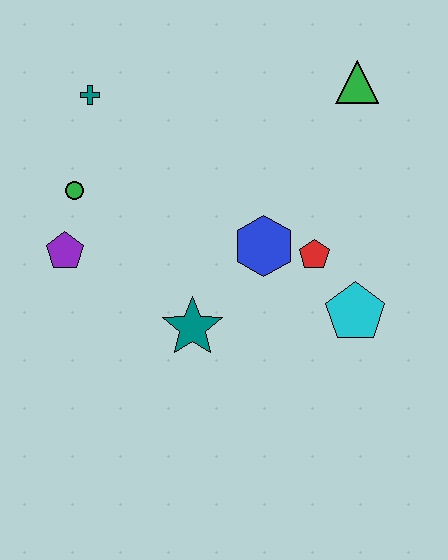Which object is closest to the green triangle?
The red pentagon is closest to the green triangle.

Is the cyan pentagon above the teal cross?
No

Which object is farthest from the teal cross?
The cyan pentagon is farthest from the teal cross.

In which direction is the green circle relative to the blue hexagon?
The green circle is to the left of the blue hexagon.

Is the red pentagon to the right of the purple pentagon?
Yes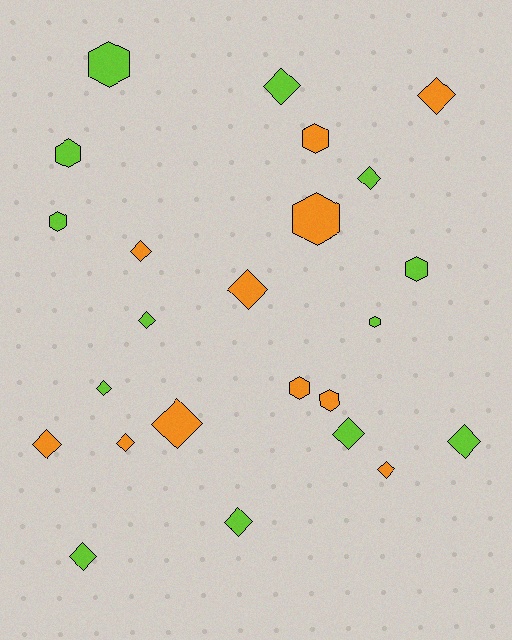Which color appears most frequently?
Lime, with 13 objects.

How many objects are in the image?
There are 24 objects.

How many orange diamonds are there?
There are 7 orange diamonds.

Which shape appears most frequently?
Diamond, with 15 objects.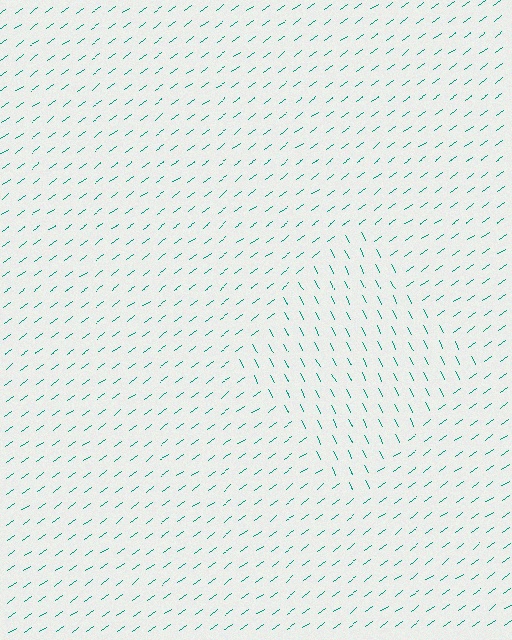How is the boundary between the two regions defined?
The boundary is defined purely by a change in line orientation (approximately 80 degrees difference). All lines are the same color and thickness.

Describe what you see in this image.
The image is filled with small teal line segments. A diamond region in the image has lines oriented differently from the surrounding lines, creating a visible texture boundary.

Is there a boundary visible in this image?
Yes, there is a texture boundary formed by a change in line orientation.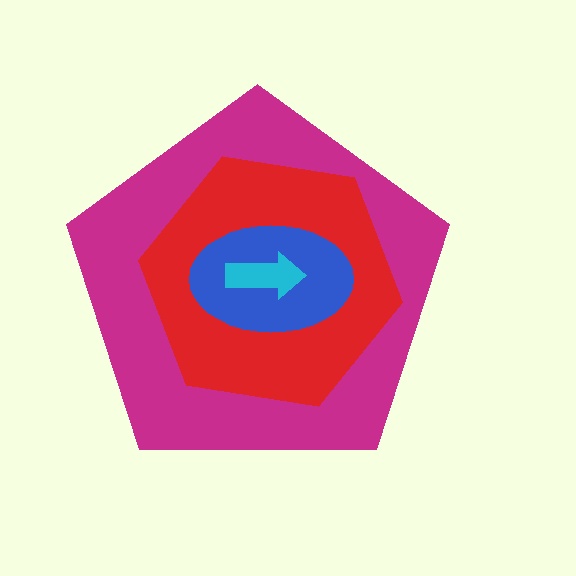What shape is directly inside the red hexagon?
The blue ellipse.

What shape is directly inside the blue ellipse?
The cyan arrow.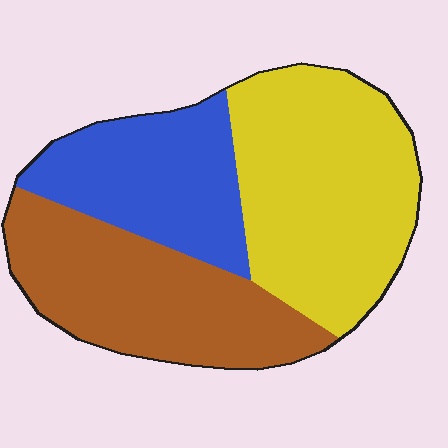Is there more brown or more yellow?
Yellow.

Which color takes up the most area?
Yellow, at roughly 40%.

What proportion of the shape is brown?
Brown covers roughly 35% of the shape.